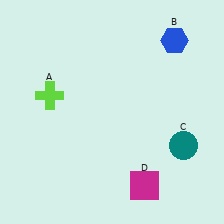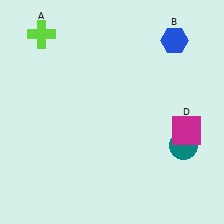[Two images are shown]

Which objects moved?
The objects that moved are: the lime cross (A), the magenta square (D).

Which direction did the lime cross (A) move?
The lime cross (A) moved up.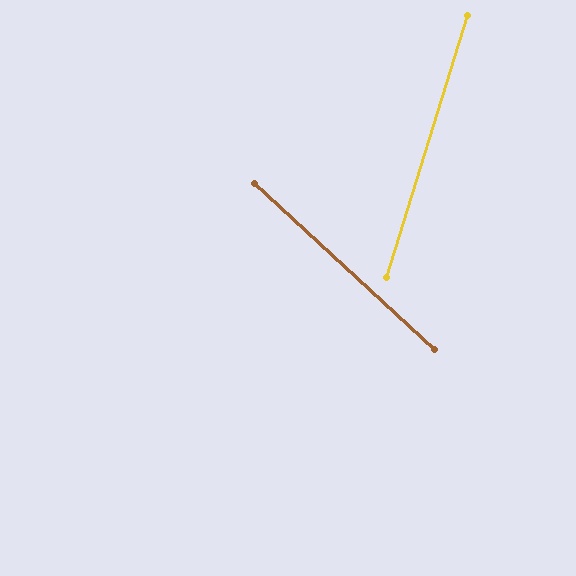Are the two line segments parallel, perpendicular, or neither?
Neither parallel nor perpendicular — they differ by about 65°.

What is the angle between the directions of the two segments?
Approximately 65 degrees.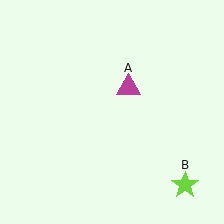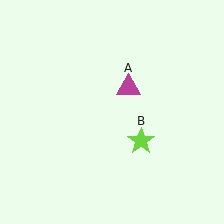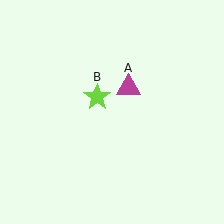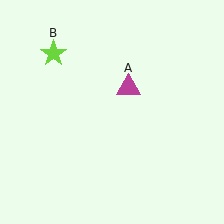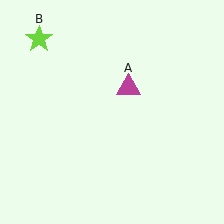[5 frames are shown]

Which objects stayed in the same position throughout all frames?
Magenta triangle (object A) remained stationary.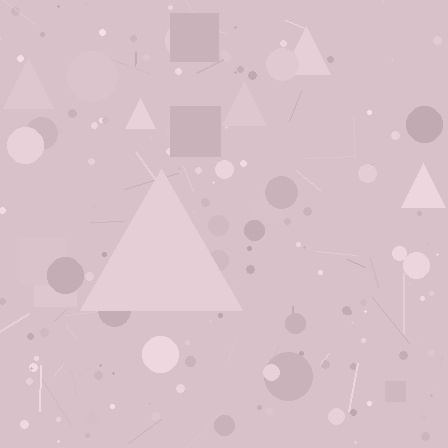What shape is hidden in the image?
A triangle is hidden in the image.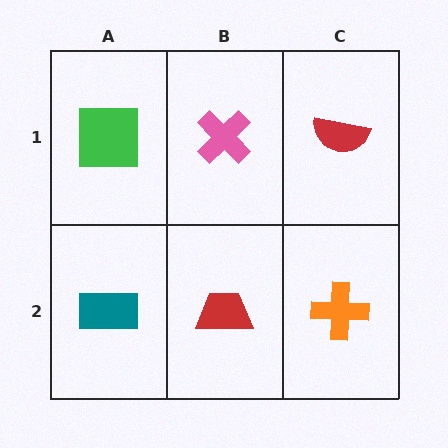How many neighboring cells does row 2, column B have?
3.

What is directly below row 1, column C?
An orange cross.